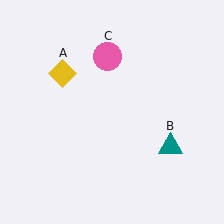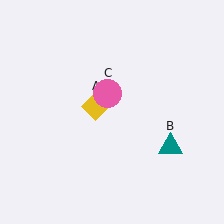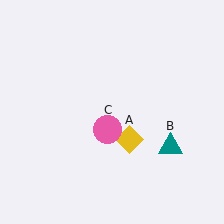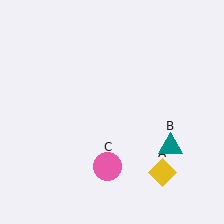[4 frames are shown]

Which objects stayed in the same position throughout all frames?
Teal triangle (object B) remained stationary.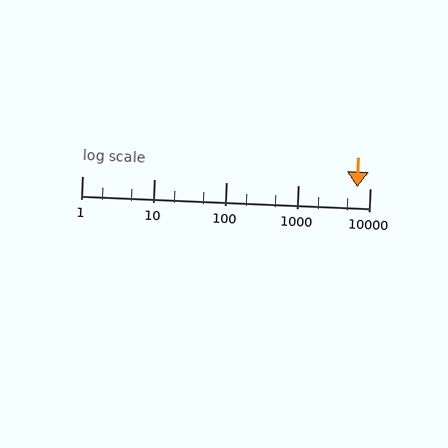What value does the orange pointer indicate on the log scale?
The pointer indicates approximately 6700.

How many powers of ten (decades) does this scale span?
The scale spans 4 decades, from 1 to 10000.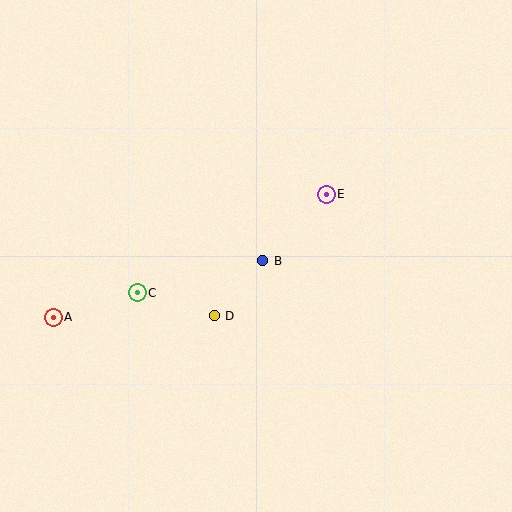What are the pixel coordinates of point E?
Point E is at (326, 194).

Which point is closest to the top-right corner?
Point E is closest to the top-right corner.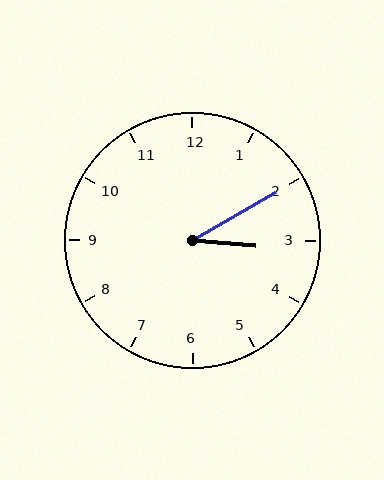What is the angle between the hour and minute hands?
Approximately 35 degrees.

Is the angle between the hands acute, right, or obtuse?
It is acute.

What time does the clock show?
3:10.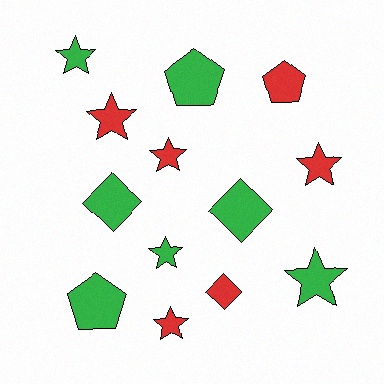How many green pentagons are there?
There are 2 green pentagons.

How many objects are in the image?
There are 13 objects.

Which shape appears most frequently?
Star, with 7 objects.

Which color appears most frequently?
Green, with 7 objects.